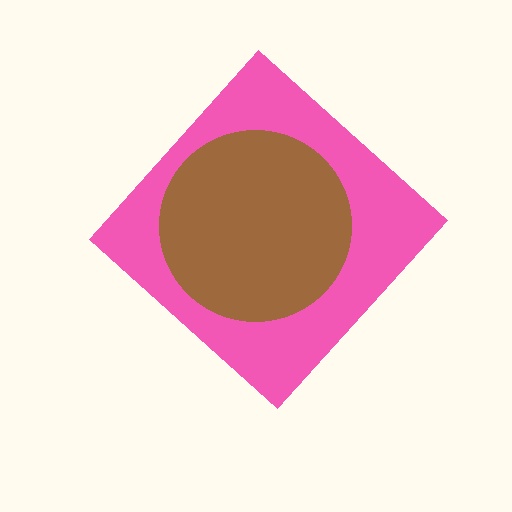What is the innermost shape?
The brown circle.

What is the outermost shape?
The pink diamond.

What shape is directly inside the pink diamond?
The brown circle.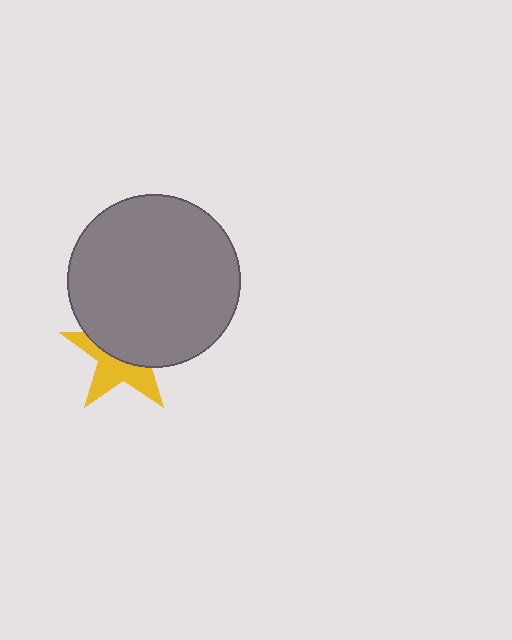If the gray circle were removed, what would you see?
You would see the complete yellow star.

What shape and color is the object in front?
The object in front is a gray circle.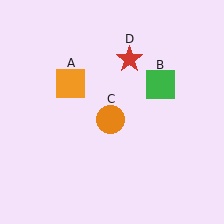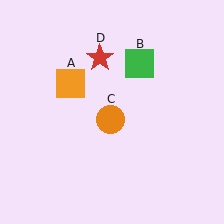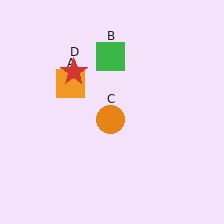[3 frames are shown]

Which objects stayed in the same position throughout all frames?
Orange square (object A) and orange circle (object C) remained stationary.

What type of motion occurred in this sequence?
The green square (object B), red star (object D) rotated counterclockwise around the center of the scene.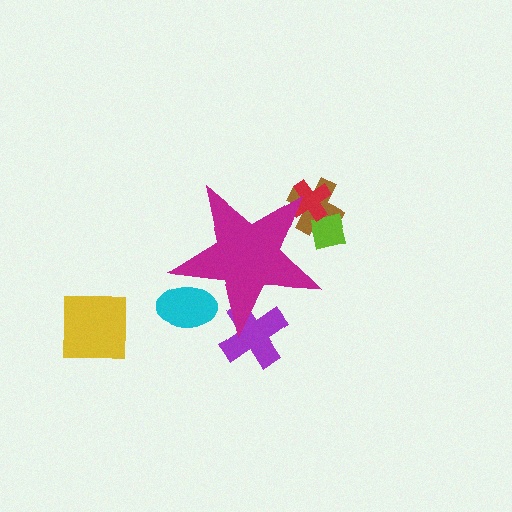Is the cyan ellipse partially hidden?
Yes, the cyan ellipse is partially hidden behind the magenta star.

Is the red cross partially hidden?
Yes, the red cross is partially hidden behind the magenta star.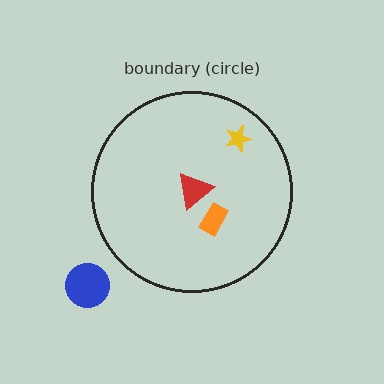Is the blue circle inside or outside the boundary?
Outside.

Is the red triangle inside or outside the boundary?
Inside.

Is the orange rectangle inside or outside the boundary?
Inside.